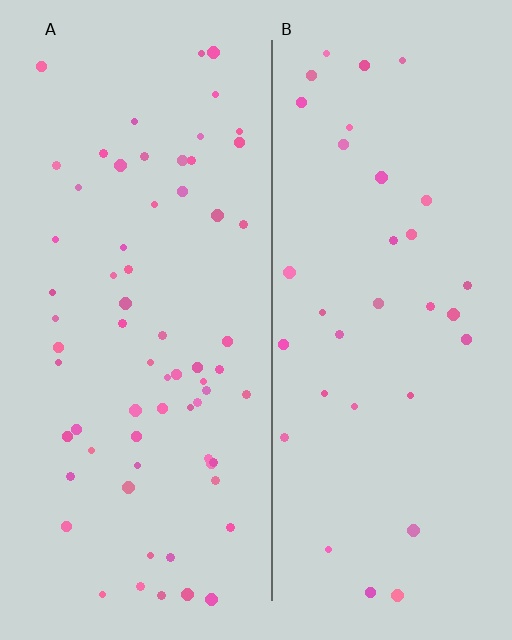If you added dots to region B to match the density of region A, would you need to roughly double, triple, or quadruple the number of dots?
Approximately double.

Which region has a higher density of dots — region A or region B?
A (the left).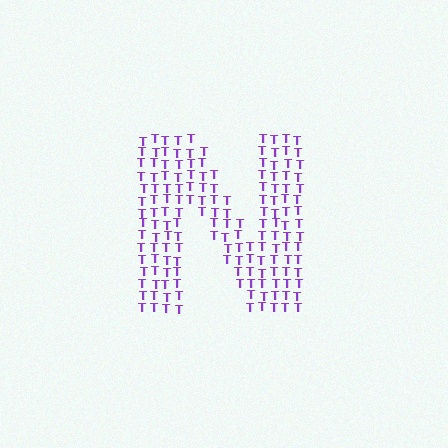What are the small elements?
The small elements are letter T's.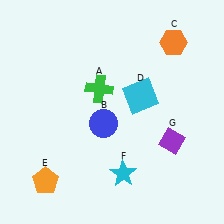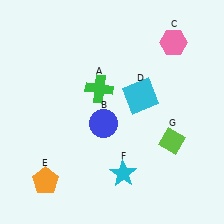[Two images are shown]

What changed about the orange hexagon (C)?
In Image 1, C is orange. In Image 2, it changed to pink.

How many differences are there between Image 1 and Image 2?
There are 2 differences between the two images.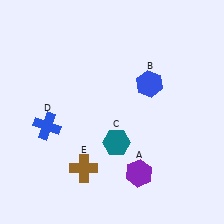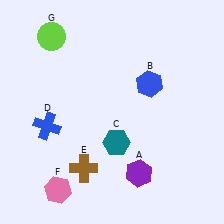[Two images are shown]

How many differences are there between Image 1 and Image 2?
There are 2 differences between the two images.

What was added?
A pink hexagon (F), a lime circle (G) were added in Image 2.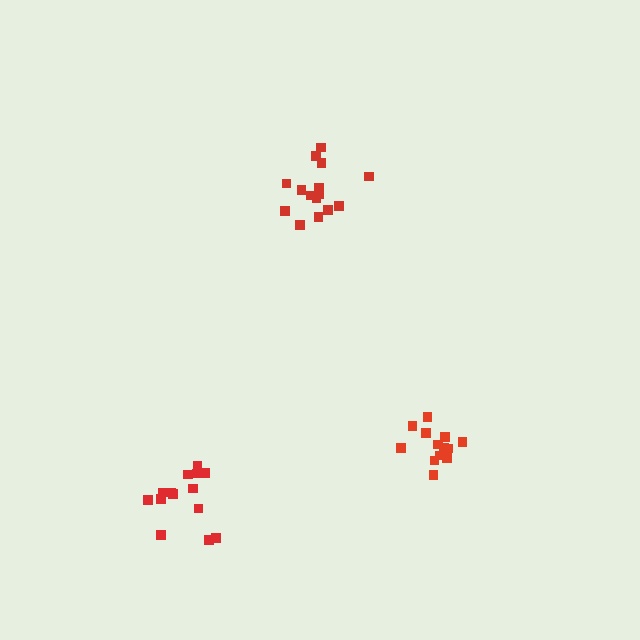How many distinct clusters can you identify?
There are 3 distinct clusters.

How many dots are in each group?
Group 1: 14 dots, Group 2: 16 dots, Group 3: 13 dots (43 total).